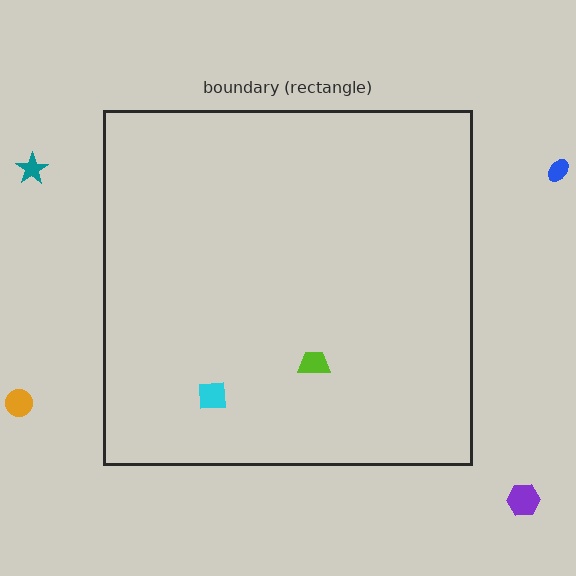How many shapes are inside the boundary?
2 inside, 4 outside.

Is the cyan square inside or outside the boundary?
Inside.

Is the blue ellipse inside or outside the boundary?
Outside.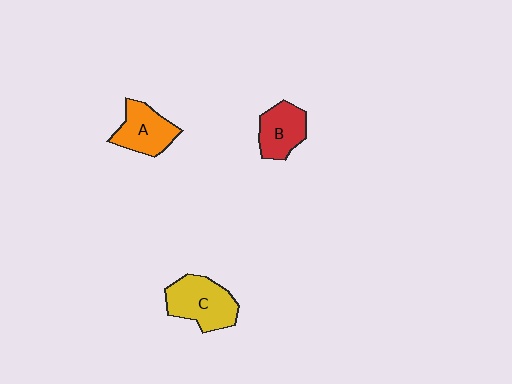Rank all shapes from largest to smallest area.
From largest to smallest: C (yellow), A (orange), B (red).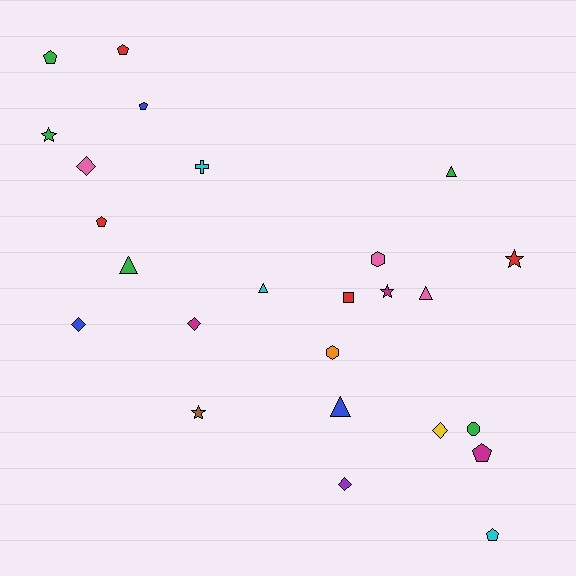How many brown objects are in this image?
There is 1 brown object.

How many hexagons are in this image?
There are 2 hexagons.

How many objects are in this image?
There are 25 objects.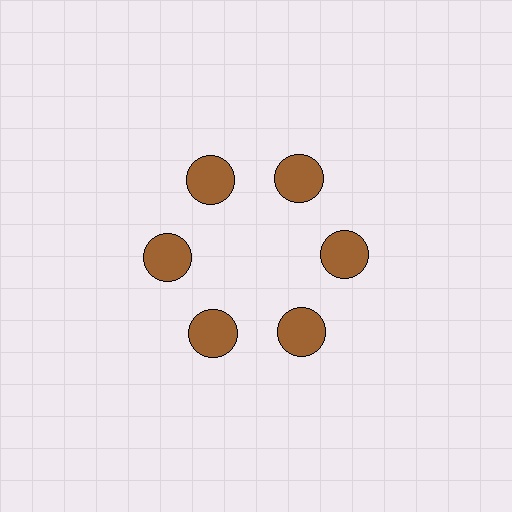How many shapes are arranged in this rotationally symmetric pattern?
There are 6 shapes, arranged in 6 groups of 1.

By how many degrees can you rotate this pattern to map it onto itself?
The pattern maps onto itself every 60 degrees of rotation.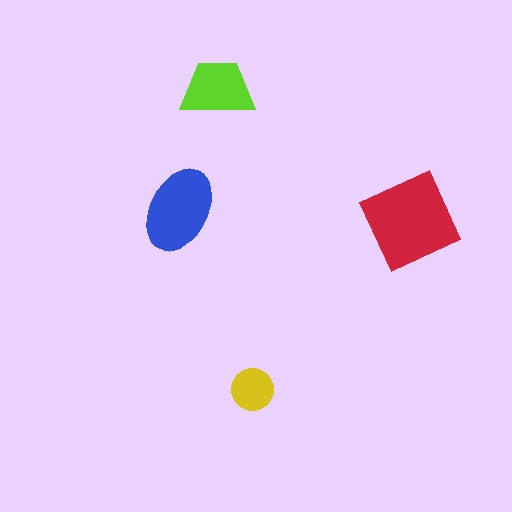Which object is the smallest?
The yellow circle.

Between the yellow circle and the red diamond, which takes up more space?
The red diamond.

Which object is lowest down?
The yellow circle is bottommost.